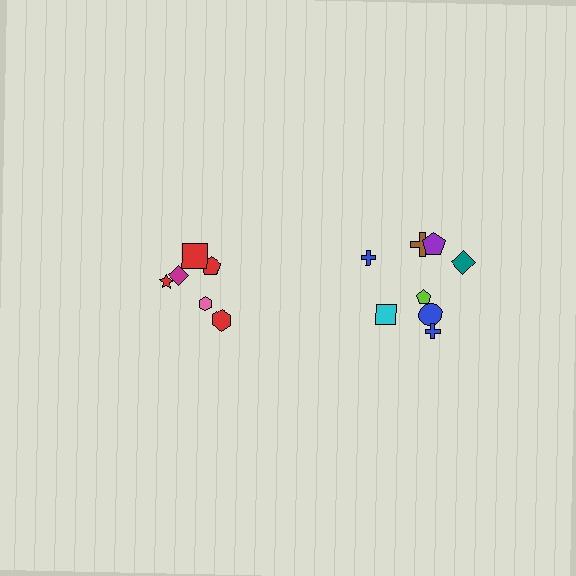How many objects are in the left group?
There are 6 objects.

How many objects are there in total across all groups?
There are 14 objects.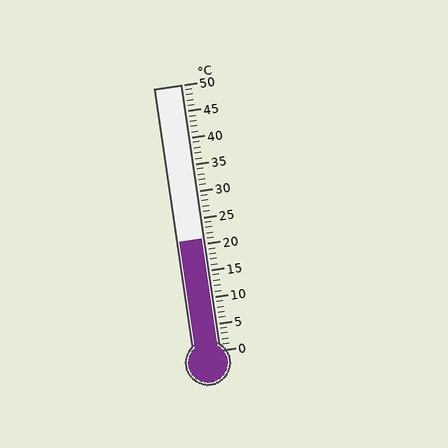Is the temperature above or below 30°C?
The temperature is below 30°C.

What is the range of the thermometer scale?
The thermometer scale ranges from 0°C to 50°C.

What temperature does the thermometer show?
The thermometer shows approximately 21°C.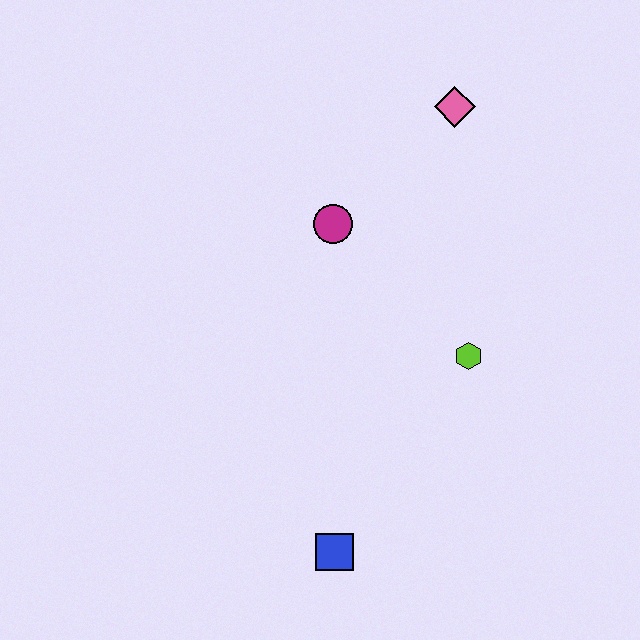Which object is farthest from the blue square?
The pink diamond is farthest from the blue square.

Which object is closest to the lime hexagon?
The magenta circle is closest to the lime hexagon.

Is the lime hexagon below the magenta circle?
Yes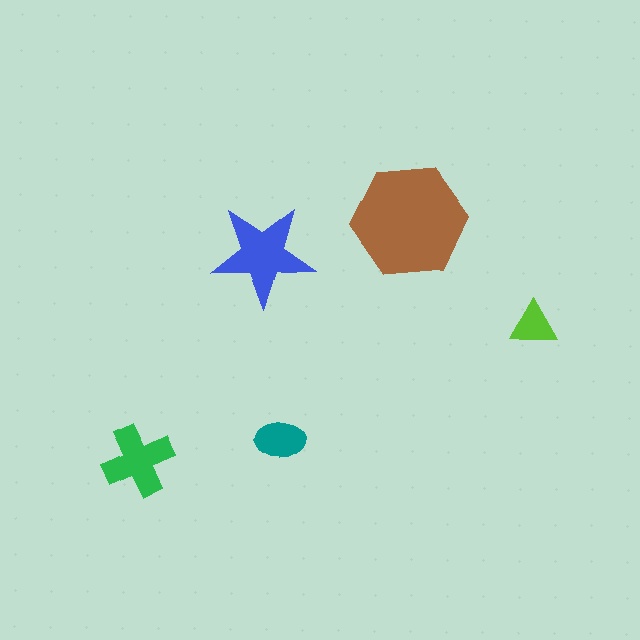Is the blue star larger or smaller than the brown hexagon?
Smaller.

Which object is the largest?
The brown hexagon.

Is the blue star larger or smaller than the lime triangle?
Larger.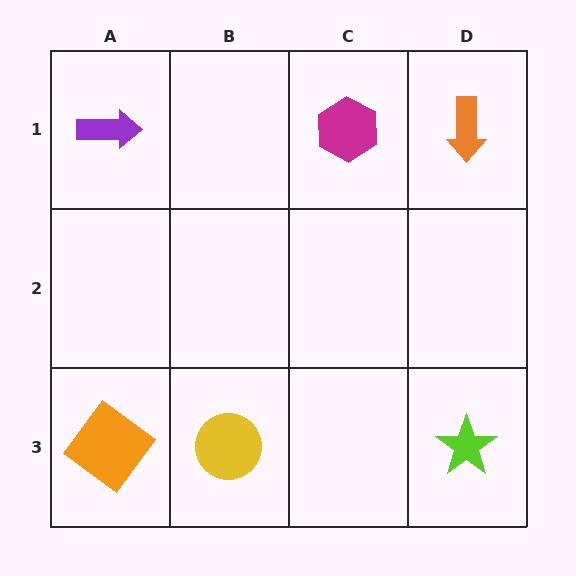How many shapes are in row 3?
3 shapes.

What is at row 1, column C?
A magenta hexagon.